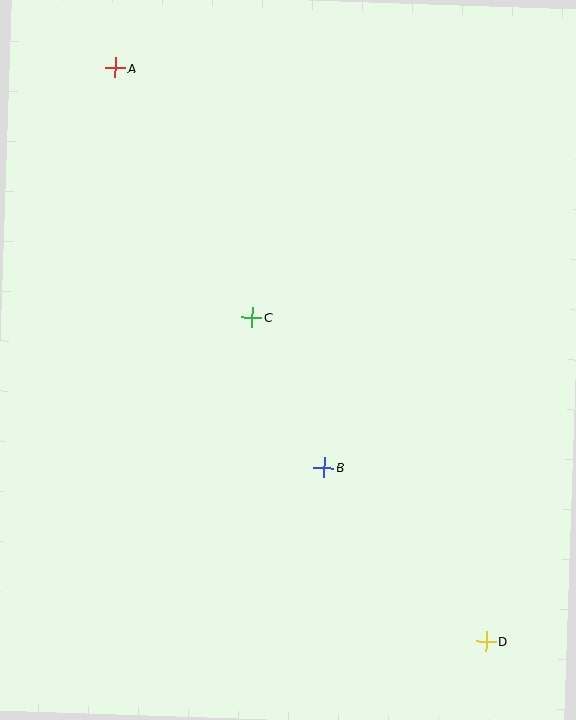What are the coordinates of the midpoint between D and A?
The midpoint between D and A is at (301, 355).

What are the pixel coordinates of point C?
Point C is at (252, 317).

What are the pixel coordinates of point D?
Point D is at (486, 642).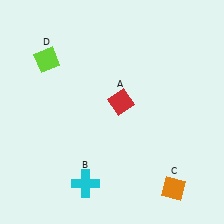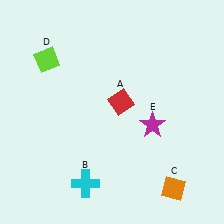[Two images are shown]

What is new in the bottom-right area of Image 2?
A magenta star (E) was added in the bottom-right area of Image 2.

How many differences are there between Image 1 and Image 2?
There is 1 difference between the two images.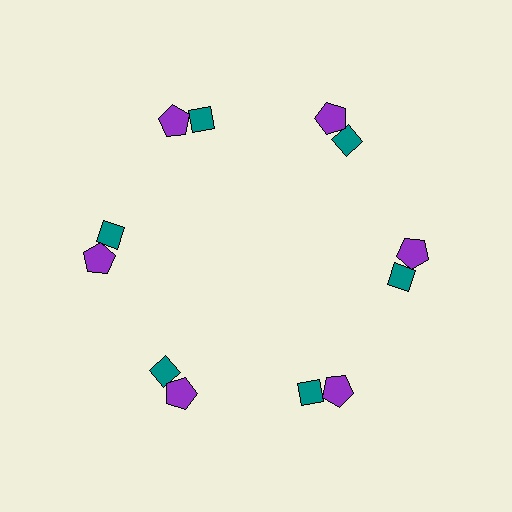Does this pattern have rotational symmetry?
Yes, this pattern has 6-fold rotational symmetry. It looks the same after rotating 60 degrees around the center.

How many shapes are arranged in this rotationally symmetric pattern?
There are 12 shapes, arranged in 6 groups of 2.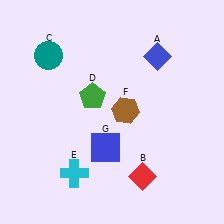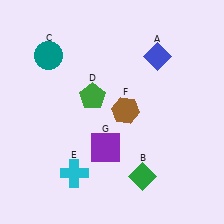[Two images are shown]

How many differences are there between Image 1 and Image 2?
There are 2 differences between the two images.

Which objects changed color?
B changed from red to green. G changed from blue to purple.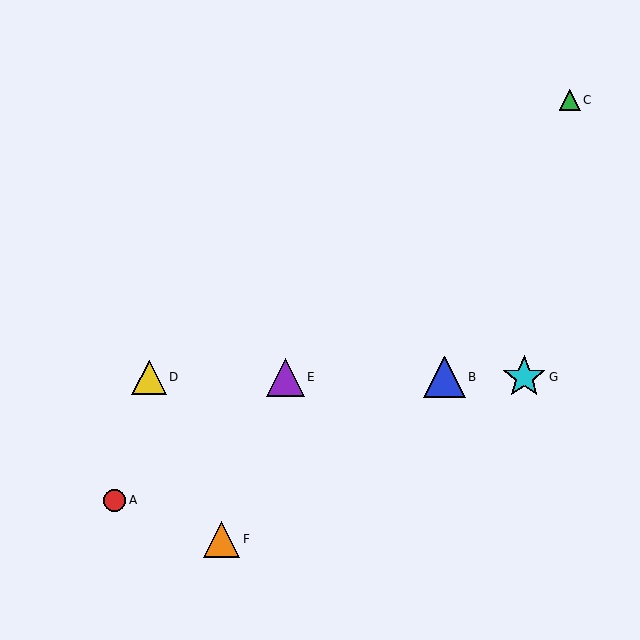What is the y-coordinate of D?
Object D is at y≈377.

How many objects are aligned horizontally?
4 objects (B, D, E, G) are aligned horizontally.